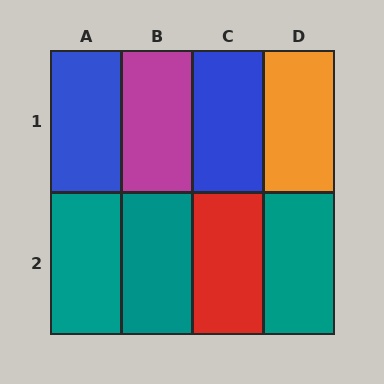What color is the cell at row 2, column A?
Teal.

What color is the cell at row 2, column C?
Red.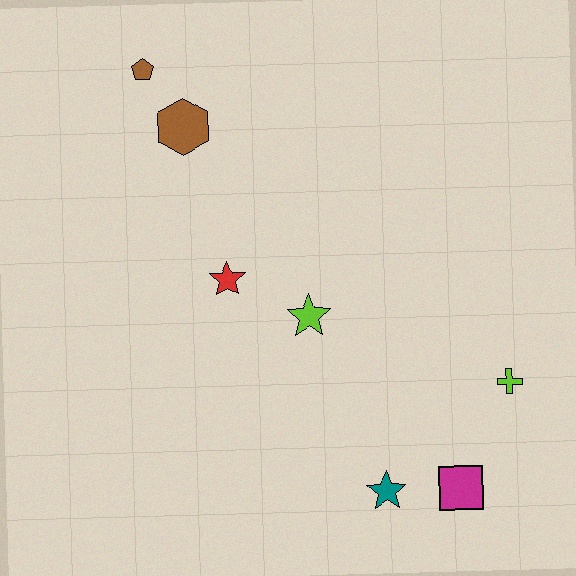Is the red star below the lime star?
No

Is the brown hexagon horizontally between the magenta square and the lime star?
No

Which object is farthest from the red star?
The magenta square is farthest from the red star.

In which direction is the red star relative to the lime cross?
The red star is to the left of the lime cross.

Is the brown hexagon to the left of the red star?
Yes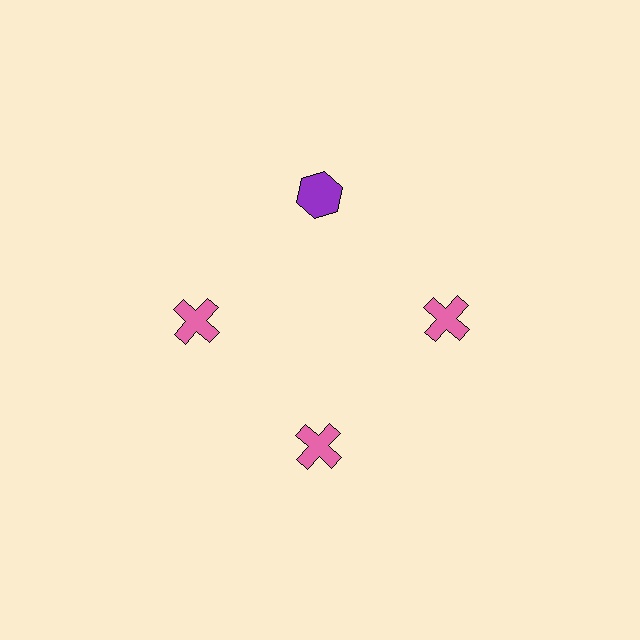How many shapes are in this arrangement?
There are 4 shapes arranged in a ring pattern.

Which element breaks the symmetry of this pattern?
The purple hexagon at roughly the 12 o'clock position breaks the symmetry. All other shapes are pink crosses.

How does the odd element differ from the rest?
It differs in both color (purple instead of pink) and shape (hexagon instead of cross).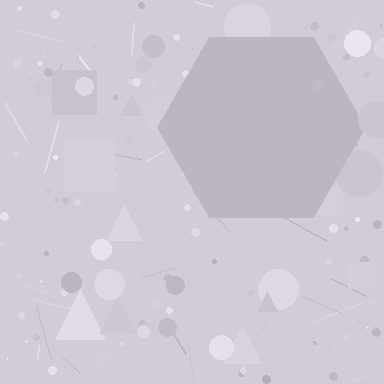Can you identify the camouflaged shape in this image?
The camouflaged shape is a hexagon.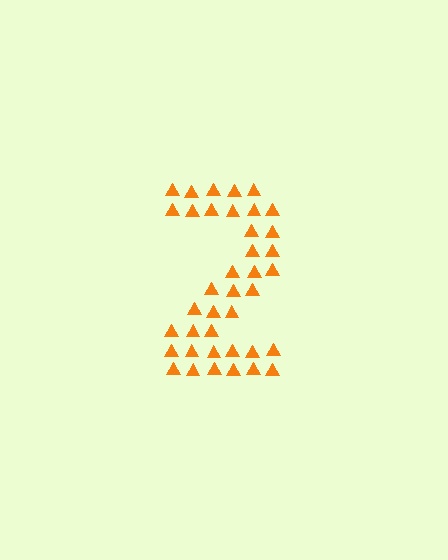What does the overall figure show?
The overall figure shows the digit 2.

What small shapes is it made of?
It is made of small triangles.